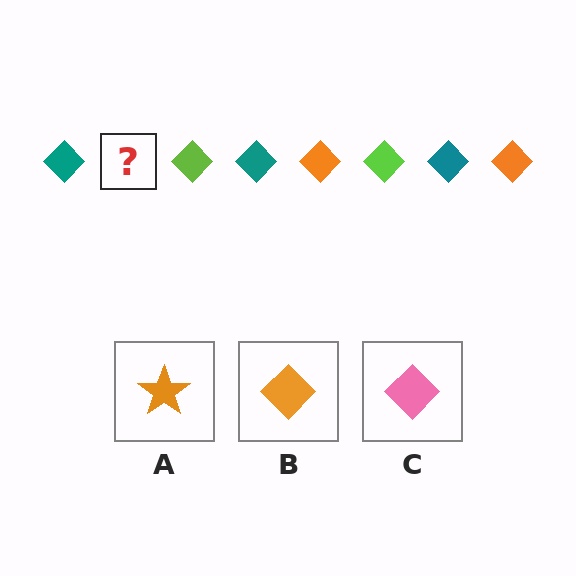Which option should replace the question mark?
Option B.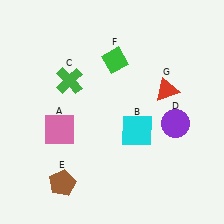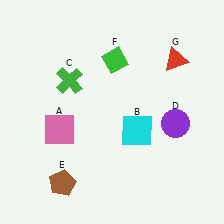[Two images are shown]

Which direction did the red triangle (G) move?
The red triangle (G) moved up.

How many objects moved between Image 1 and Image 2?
1 object moved between the two images.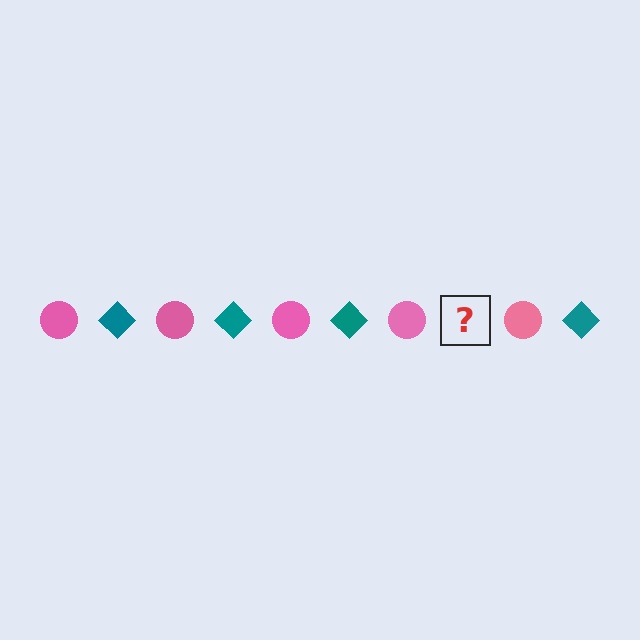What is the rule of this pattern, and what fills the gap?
The rule is that the pattern alternates between pink circle and teal diamond. The gap should be filled with a teal diamond.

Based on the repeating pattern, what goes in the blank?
The blank should be a teal diamond.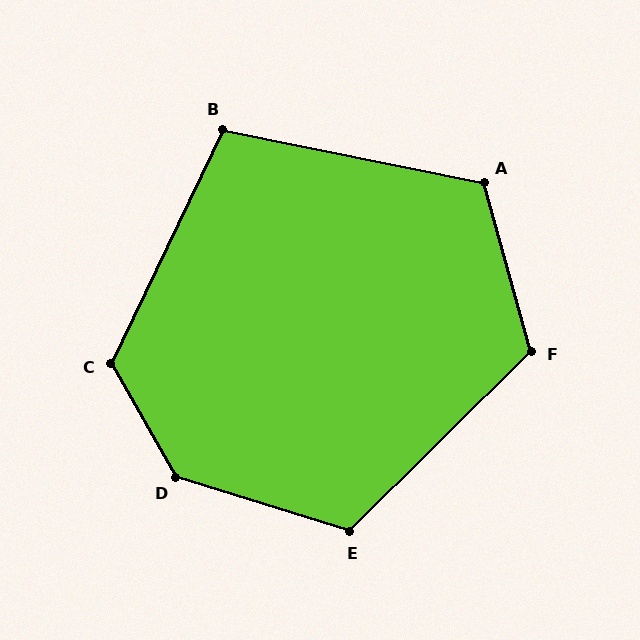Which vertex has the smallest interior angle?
B, at approximately 104 degrees.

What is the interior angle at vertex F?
Approximately 119 degrees (obtuse).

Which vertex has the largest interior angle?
D, at approximately 137 degrees.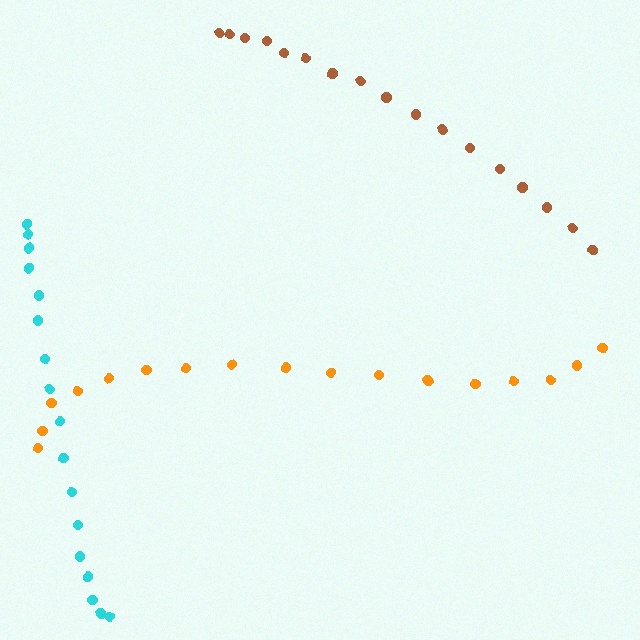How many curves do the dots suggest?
There are 3 distinct paths.